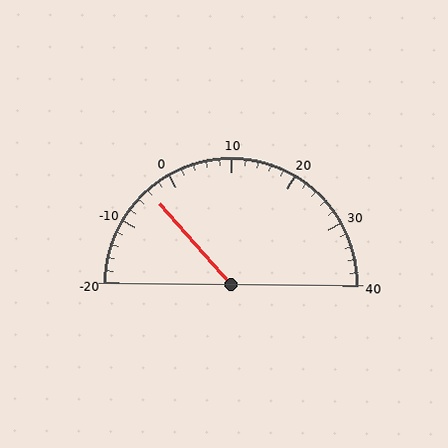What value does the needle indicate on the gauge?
The needle indicates approximately -4.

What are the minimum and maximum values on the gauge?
The gauge ranges from -20 to 40.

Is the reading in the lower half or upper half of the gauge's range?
The reading is in the lower half of the range (-20 to 40).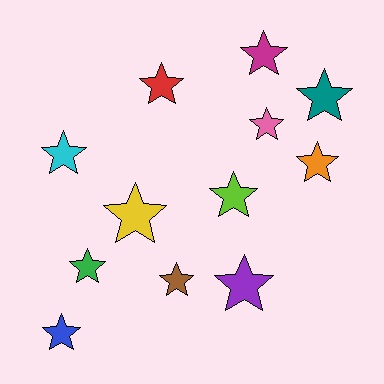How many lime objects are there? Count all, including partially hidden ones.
There is 1 lime object.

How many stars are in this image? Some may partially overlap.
There are 12 stars.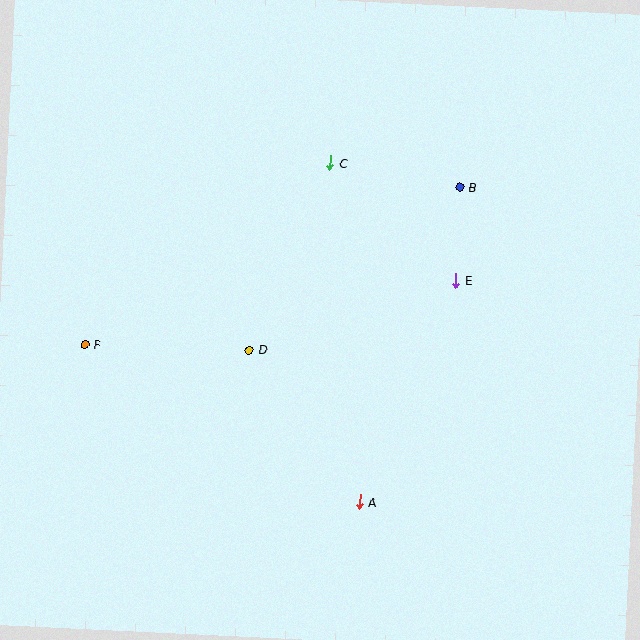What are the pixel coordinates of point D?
Point D is at (249, 350).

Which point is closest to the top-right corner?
Point B is closest to the top-right corner.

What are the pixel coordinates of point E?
Point E is at (456, 281).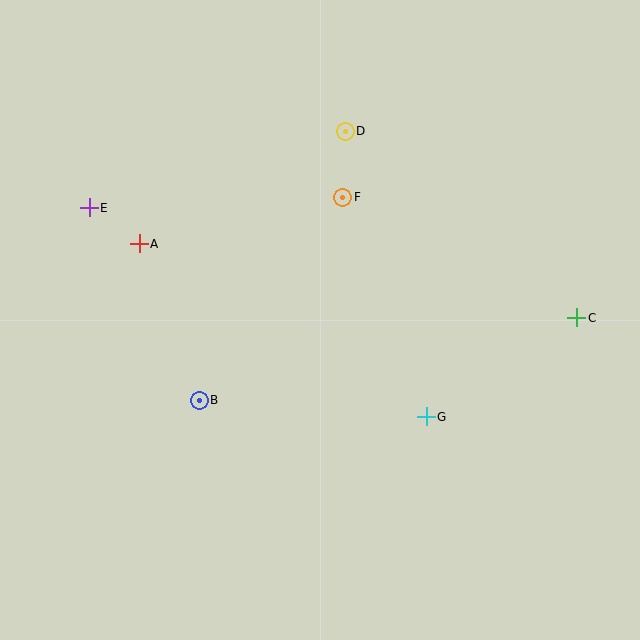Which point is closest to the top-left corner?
Point E is closest to the top-left corner.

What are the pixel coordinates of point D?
Point D is at (345, 131).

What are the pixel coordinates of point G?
Point G is at (426, 417).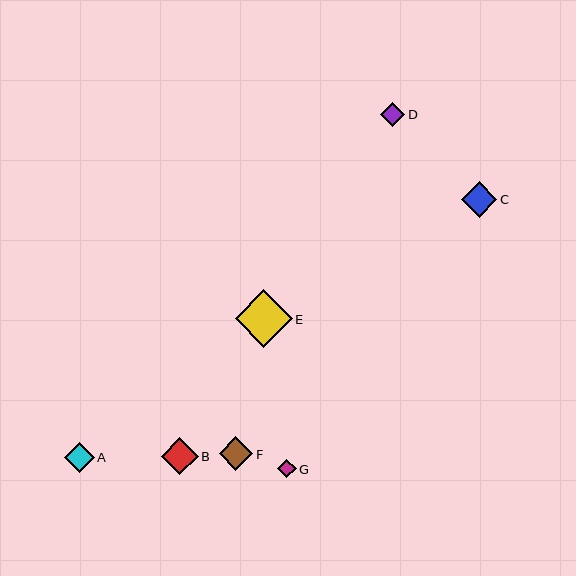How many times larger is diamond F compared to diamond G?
Diamond F is approximately 1.8 times the size of diamond G.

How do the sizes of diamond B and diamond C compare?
Diamond B and diamond C are approximately the same size.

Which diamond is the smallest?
Diamond G is the smallest with a size of approximately 19 pixels.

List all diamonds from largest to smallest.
From largest to smallest: E, B, C, F, A, D, G.